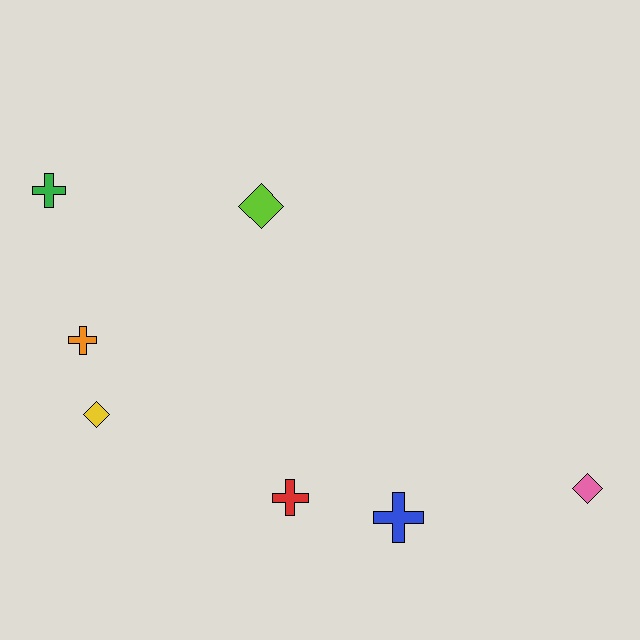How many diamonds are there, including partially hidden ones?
There are 3 diamonds.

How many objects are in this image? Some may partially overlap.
There are 7 objects.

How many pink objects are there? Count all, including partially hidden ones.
There is 1 pink object.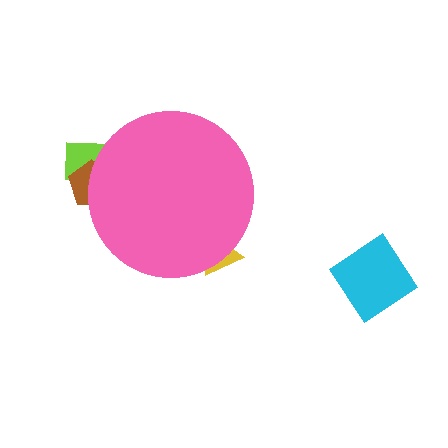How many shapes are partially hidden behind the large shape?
3 shapes are partially hidden.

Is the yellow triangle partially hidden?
Yes, the yellow triangle is partially hidden behind the pink circle.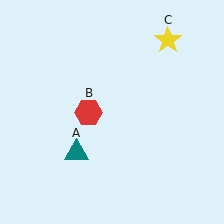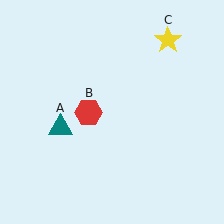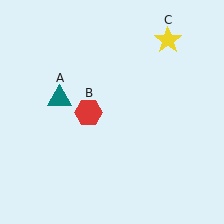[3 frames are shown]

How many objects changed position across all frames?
1 object changed position: teal triangle (object A).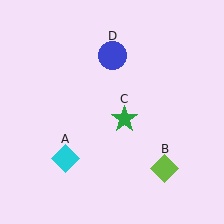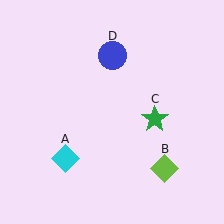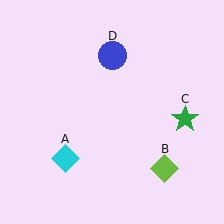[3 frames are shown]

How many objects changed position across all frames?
1 object changed position: green star (object C).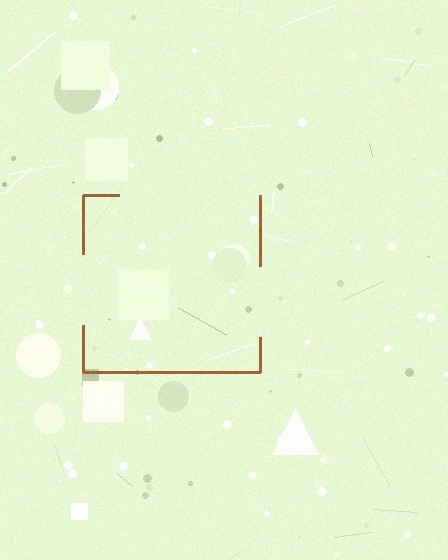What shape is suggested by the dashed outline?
The dashed outline suggests a square.